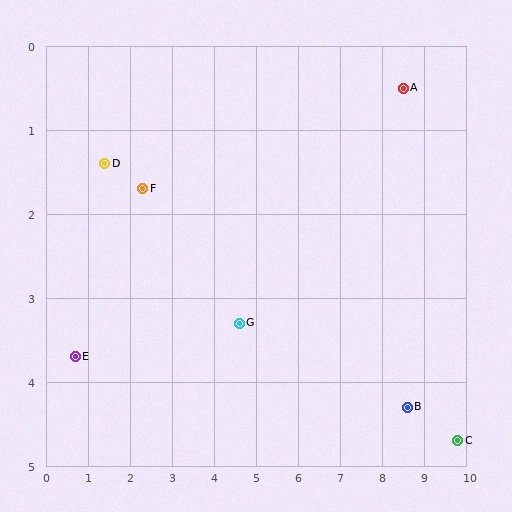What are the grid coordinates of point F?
Point F is at approximately (2.3, 1.7).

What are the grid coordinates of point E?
Point E is at approximately (0.7, 3.7).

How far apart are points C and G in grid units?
Points C and G are about 5.4 grid units apart.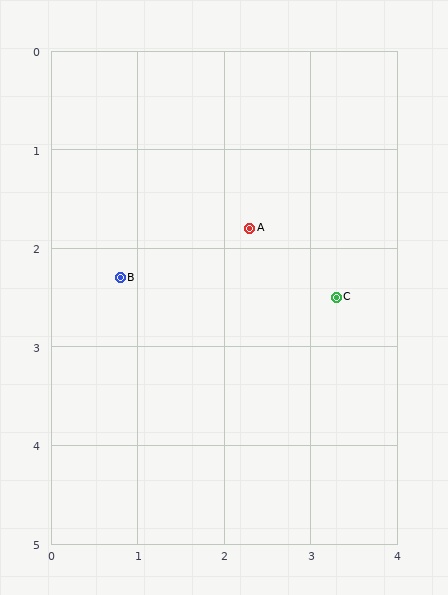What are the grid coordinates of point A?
Point A is at approximately (2.3, 1.8).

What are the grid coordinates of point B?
Point B is at approximately (0.8, 2.3).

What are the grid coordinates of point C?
Point C is at approximately (3.3, 2.5).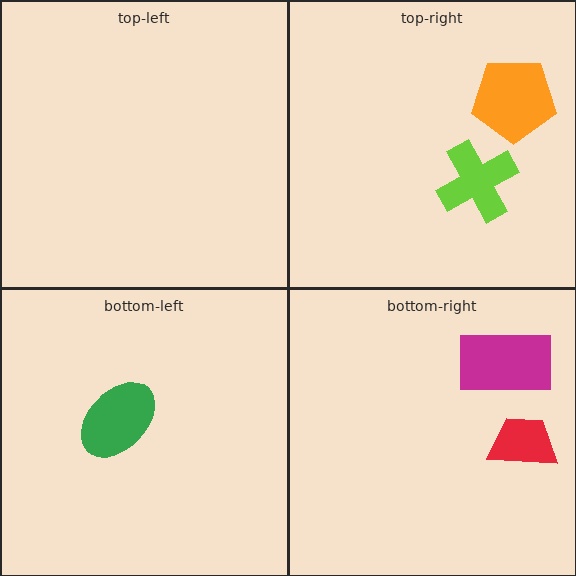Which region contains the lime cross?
The top-right region.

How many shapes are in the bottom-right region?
2.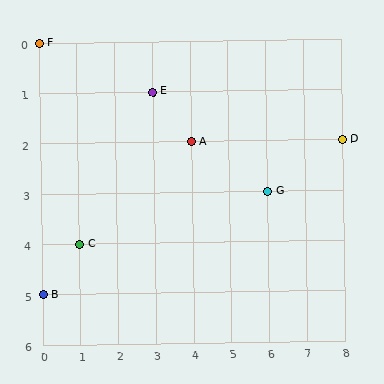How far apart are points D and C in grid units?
Points D and C are 7 columns and 2 rows apart (about 7.3 grid units diagonally).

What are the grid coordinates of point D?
Point D is at grid coordinates (8, 2).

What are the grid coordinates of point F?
Point F is at grid coordinates (0, 0).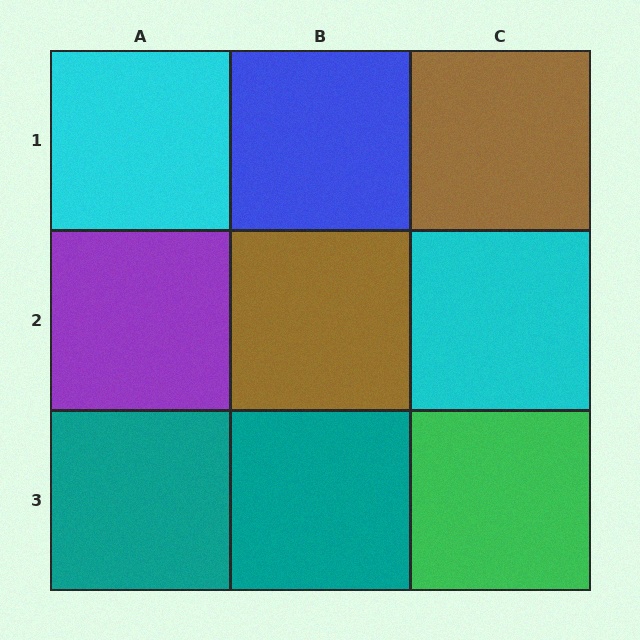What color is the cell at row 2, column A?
Purple.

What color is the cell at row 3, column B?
Teal.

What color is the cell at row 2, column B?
Brown.